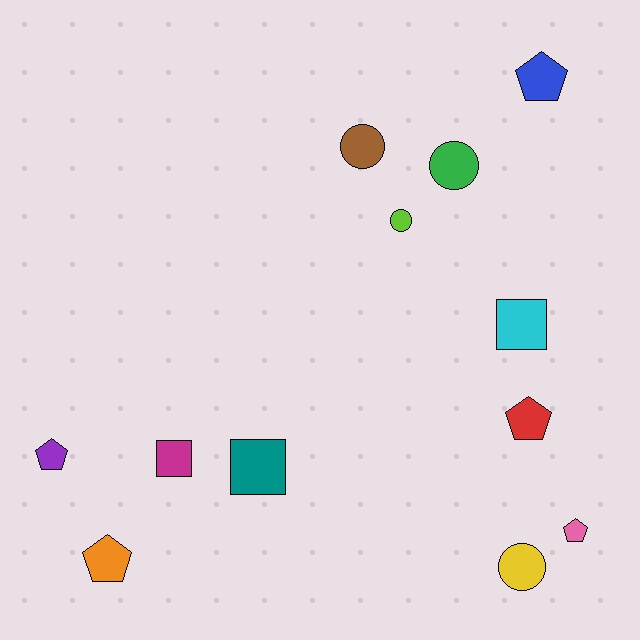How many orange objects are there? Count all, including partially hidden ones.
There is 1 orange object.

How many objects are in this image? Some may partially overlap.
There are 12 objects.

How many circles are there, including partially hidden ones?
There are 4 circles.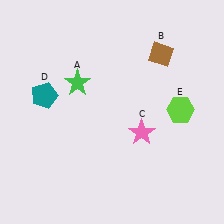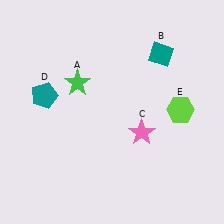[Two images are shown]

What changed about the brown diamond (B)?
In Image 1, B is brown. In Image 2, it changed to teal.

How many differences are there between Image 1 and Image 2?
There is 1 difference between the two images.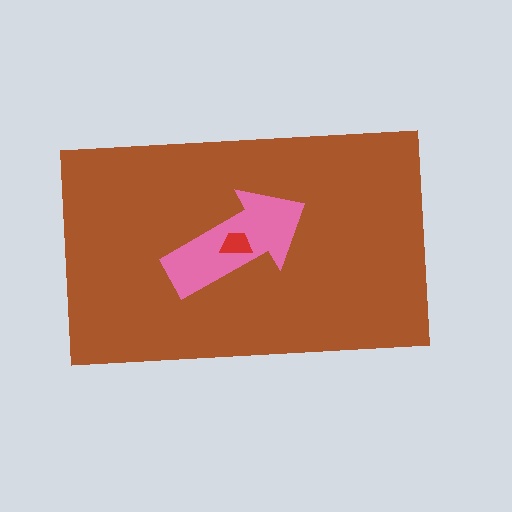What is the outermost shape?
The brown rectangle.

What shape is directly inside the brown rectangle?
The pink arrow.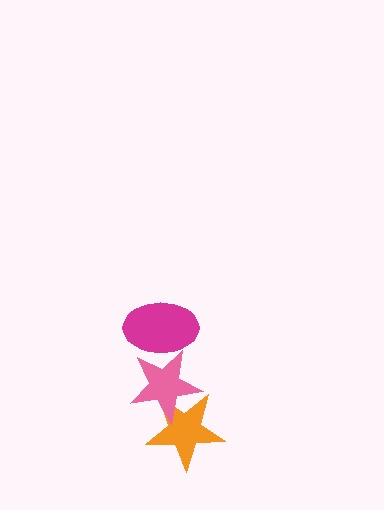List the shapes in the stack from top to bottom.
From top to bottom: the magenta ellipse, the pink star, the orange star.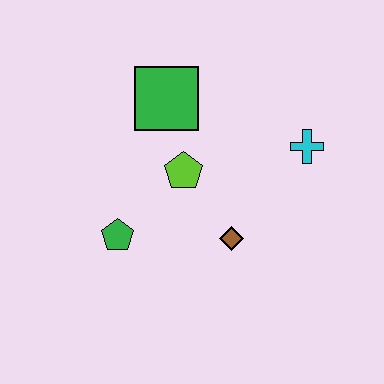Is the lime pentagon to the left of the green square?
No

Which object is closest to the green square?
The lime pentagon is closest to the green square.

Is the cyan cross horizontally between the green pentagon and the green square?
No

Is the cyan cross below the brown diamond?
No